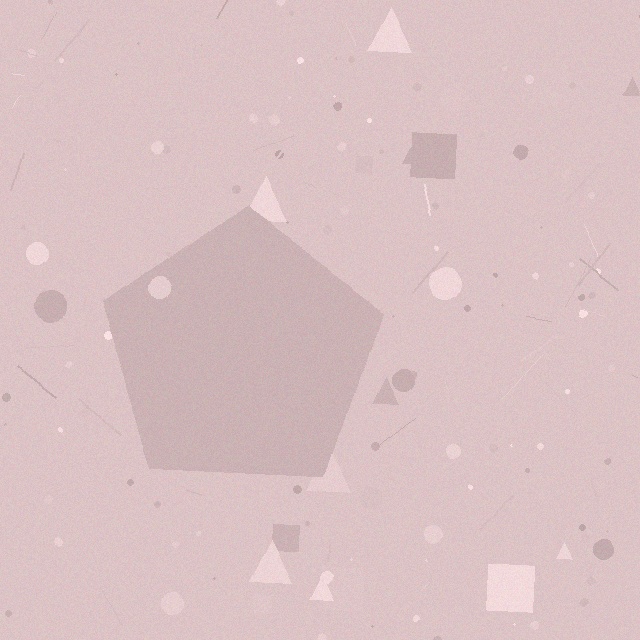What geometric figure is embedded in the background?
A pentagon is embedded in the background.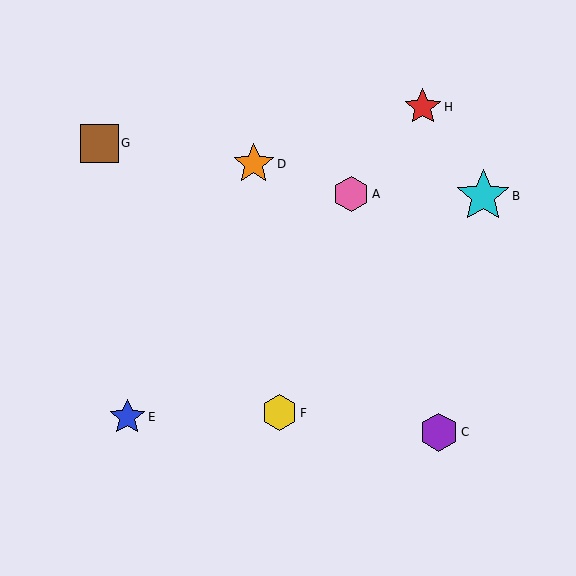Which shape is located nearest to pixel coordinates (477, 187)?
The cyan star (labeled B) at (483, 196) is nearest to that location.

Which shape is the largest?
The cyan star (labeled B) is the largest.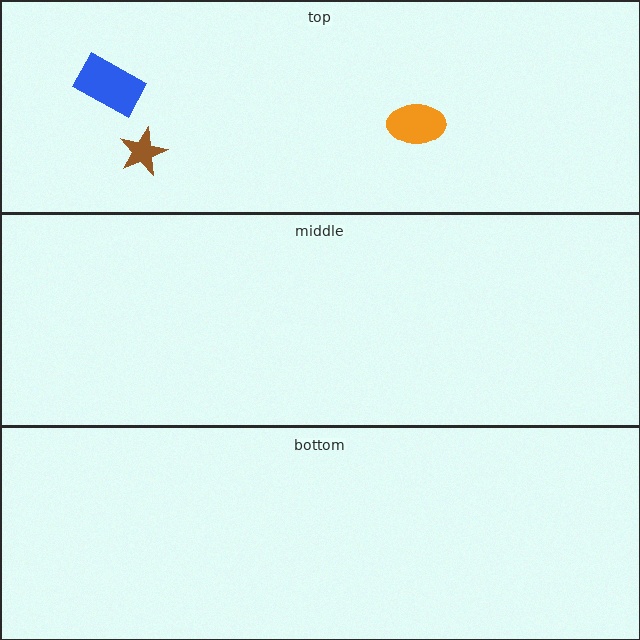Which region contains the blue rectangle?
The top region.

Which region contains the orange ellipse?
The top region.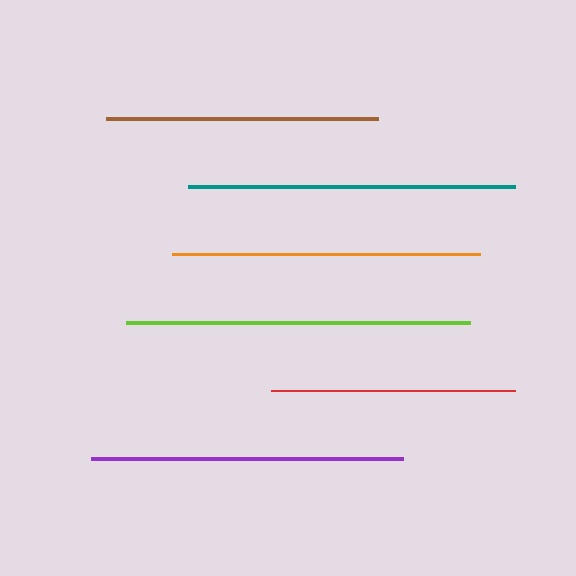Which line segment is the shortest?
The red line is the shortest at approximately 244 pixels.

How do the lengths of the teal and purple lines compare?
The teal and purple lines are approximately the same length.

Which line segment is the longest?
The lime line is the longest at approximately 344 pixels.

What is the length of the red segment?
The red segment is approximately 244 pixels long.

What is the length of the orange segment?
The orange segment is approximately 308 pixels long.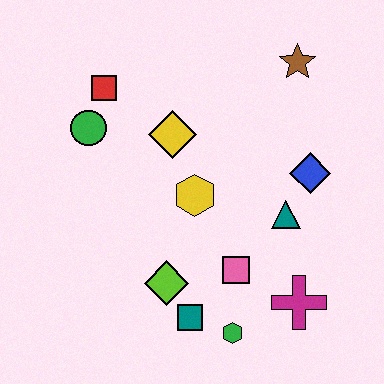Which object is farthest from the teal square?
The brown star is farthest from the teal square.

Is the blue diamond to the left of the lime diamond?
No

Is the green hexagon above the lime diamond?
No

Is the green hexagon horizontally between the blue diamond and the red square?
Yes